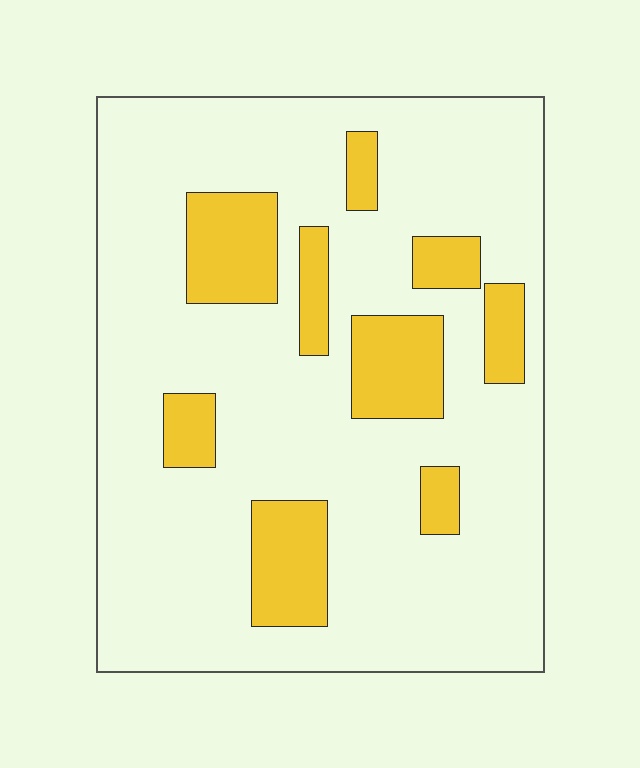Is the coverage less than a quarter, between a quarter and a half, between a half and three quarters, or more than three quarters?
Less than a quarter.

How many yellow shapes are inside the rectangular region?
9.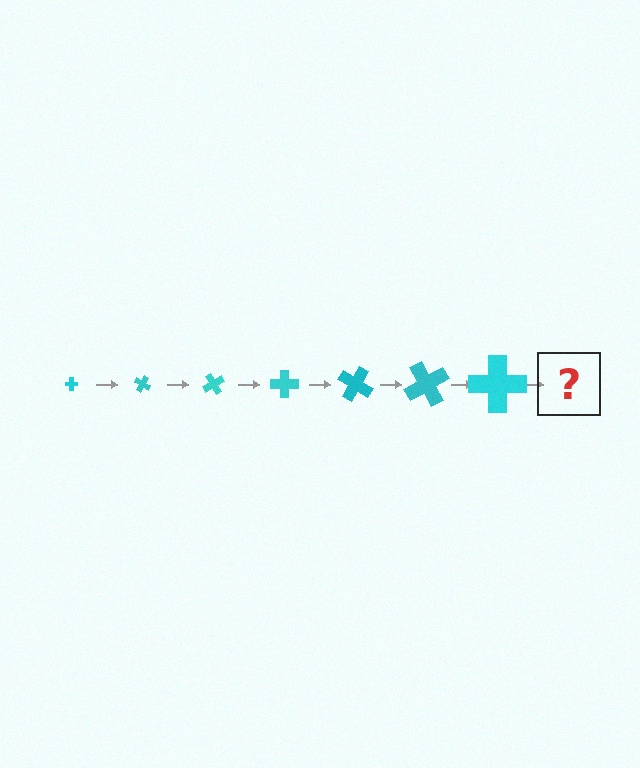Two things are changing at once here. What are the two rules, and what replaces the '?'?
The two rules are that the cross grows larger each step and it rotates 30 degrees each step. The '?' should be a cross, larger than the previous one and rotated 210 degrees from the start.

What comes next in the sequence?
The next element should be a cross, larger than the previous one and rotated 210 degrees from the start.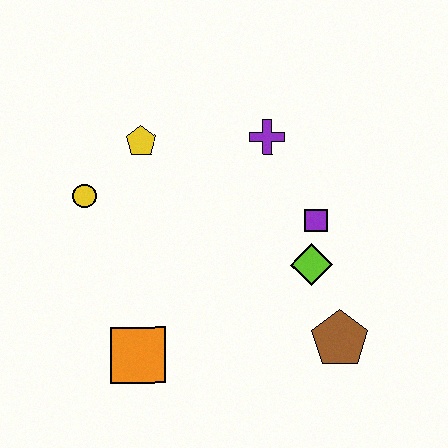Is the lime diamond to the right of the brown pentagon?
No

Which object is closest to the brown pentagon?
The lime diamond is closest to the brown pentagon.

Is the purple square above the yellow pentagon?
No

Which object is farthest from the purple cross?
The orange square is farthest from the purple cross.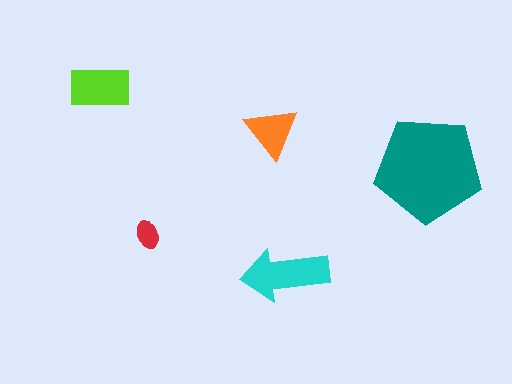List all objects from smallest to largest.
The red ellipse, the orange triangle, the lime rectangle, the cyan arrow, the teal pentagon.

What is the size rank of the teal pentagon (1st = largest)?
1st.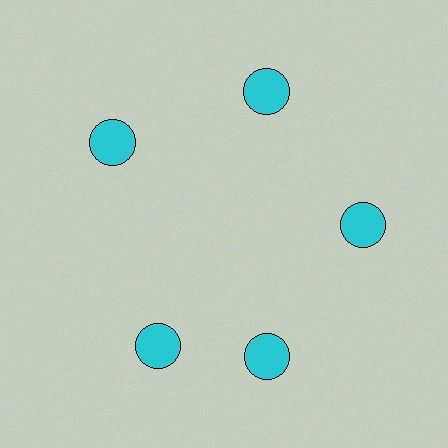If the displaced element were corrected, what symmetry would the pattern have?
It would have 5-fold rotational symmetry — the pattern would map onto itself every 72 degrees.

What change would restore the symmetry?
The symmetry would be restored by rotating it back into even spacing with its neighbors so that all 5 circles sit at equal angles and equal distance from the center.